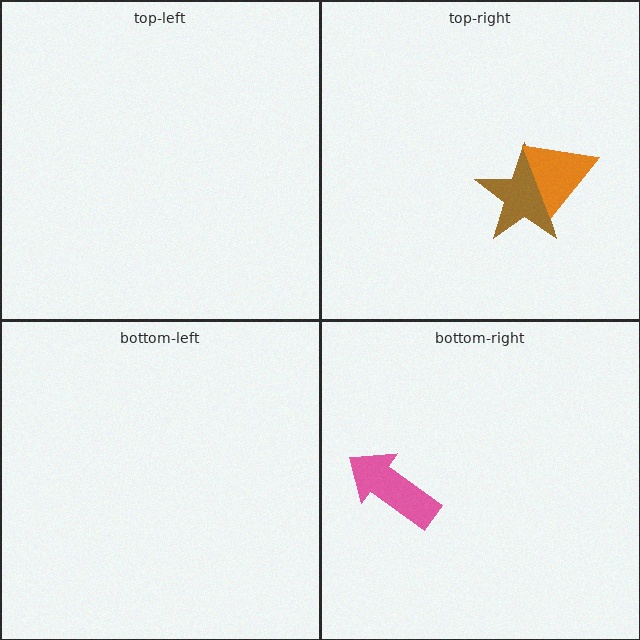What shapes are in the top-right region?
The brown star, the orange triangle.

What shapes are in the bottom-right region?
The pink arrow.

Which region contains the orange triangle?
The top-right region.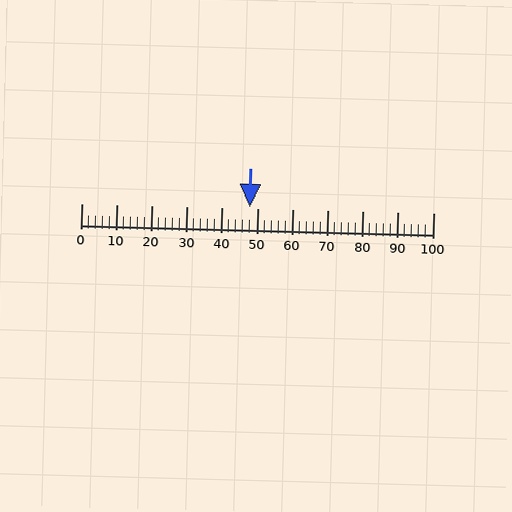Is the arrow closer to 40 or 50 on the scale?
The arrow is closer to 50.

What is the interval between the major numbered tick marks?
The major tick marks are spaced 10 units apart.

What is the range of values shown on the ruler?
The ruler shows values from 0 to 100.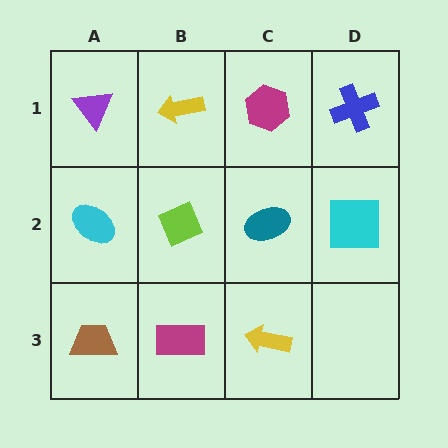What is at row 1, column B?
A yellow arrow.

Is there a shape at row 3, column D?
No, that cell is empty.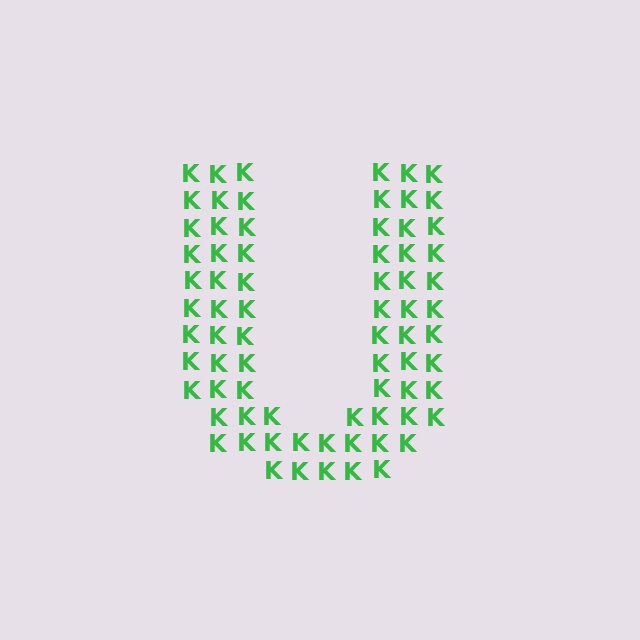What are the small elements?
The small elements are letter K's.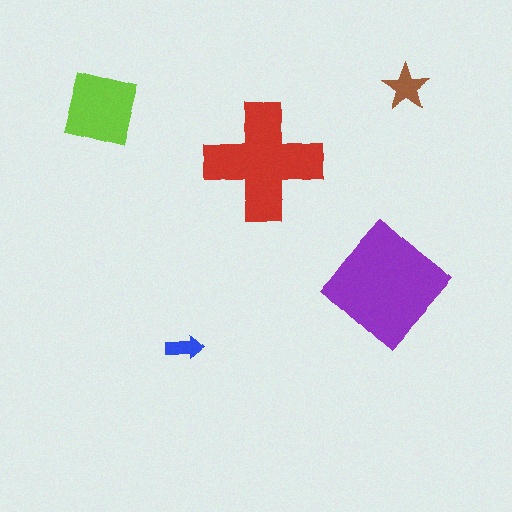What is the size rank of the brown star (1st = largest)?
4th.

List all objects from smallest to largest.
The blue arrow, the brown star, the lime square, the red cross, the purple diamond.